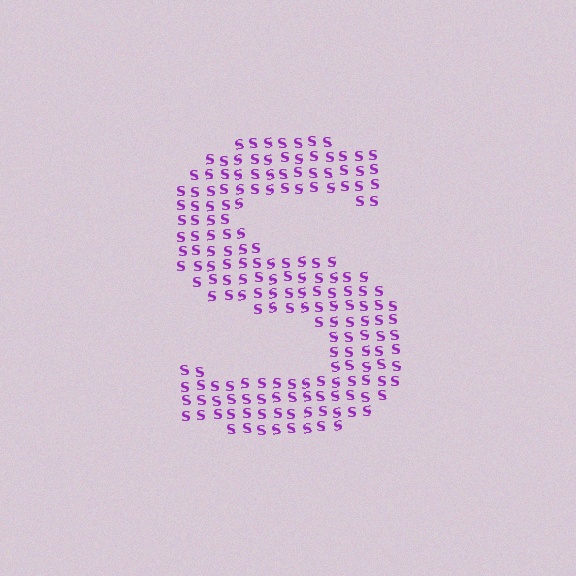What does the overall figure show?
The overall figure shows the letter S.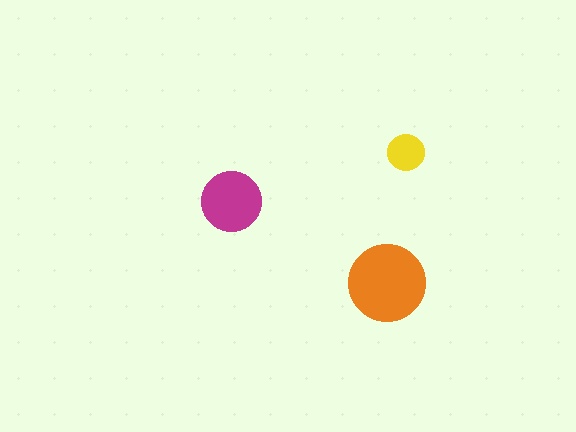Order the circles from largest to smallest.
the orange one, the magenta one, the yellow one.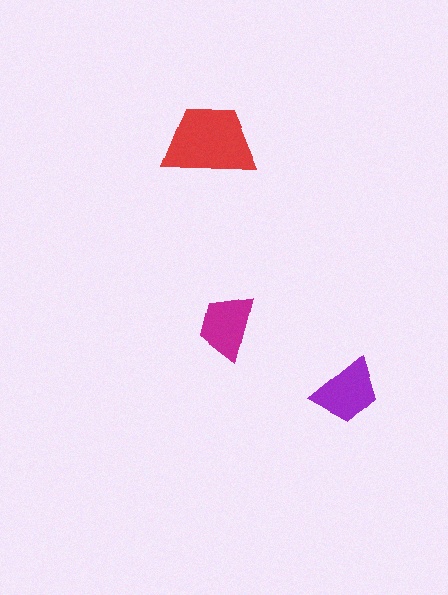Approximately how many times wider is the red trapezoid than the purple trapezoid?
About 1.5 times wider.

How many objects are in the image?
There are 3 objects in the image.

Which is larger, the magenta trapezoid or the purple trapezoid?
The purple one.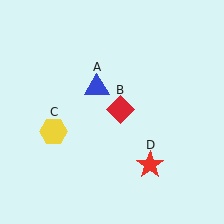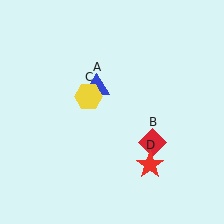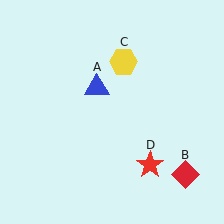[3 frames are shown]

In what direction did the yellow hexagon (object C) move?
The yellow hexagon (object C) moved up and to the right.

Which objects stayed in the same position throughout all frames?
Blue triangle (object A) and red star (object D) remained stationary.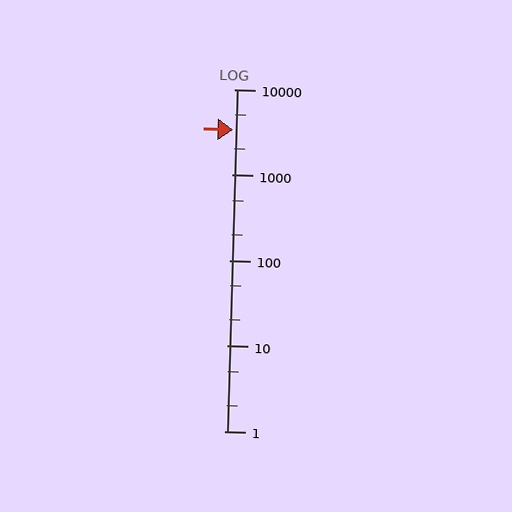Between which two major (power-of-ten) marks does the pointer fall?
The pointer is between 1000 and 10000.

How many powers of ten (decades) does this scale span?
The scale spans 4 decades, from 1 to 10000.